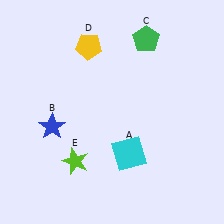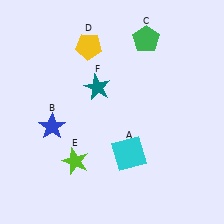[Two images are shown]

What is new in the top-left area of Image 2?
A teal star (F) was added in the top-left area of Image 2.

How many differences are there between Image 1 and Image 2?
There is 1 difference between the two images.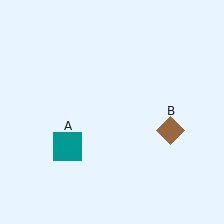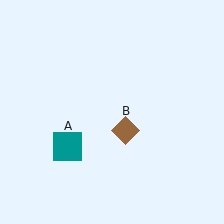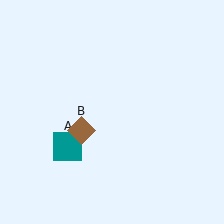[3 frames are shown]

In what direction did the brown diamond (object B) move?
The brown diamond (object B) moved left.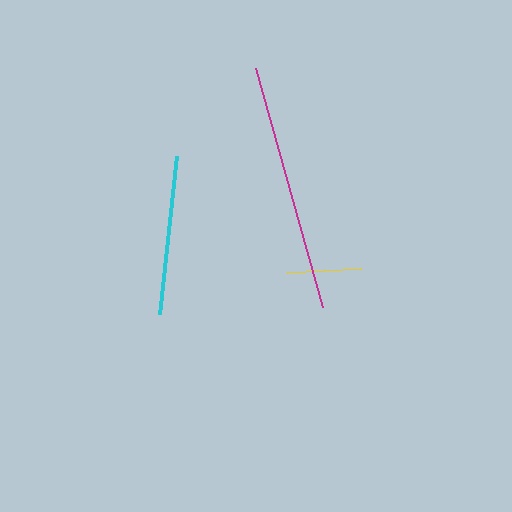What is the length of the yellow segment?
The yellow segment is approximately 75 pixels long.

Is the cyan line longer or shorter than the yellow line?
The cyan line is longer than the yellow line.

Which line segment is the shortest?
The yellow line is the shortest at approximately 75 pixels.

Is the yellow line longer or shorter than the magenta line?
The magenta line is longer than the yellow line.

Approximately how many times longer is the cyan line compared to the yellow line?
The cyan line is approximately 2.1 times the length of the yellow line.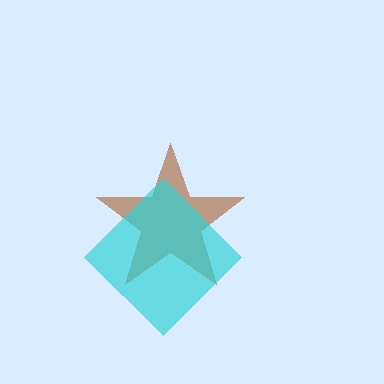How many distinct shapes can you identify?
There are 2 distinct shapes: a brown star, a cyan diamond.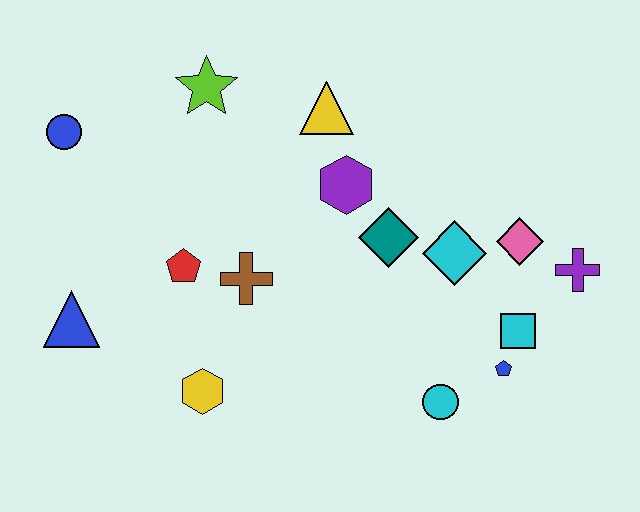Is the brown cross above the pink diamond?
No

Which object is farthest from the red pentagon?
The purple cross is farthest from the red pentagon.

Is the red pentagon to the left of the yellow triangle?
Yes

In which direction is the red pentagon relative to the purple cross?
The red pentagon is to the left of the purple cross.